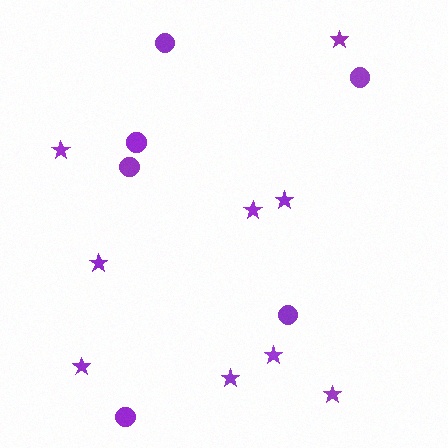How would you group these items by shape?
There are 2 groups: one group of stars (9) and one group of circles (6).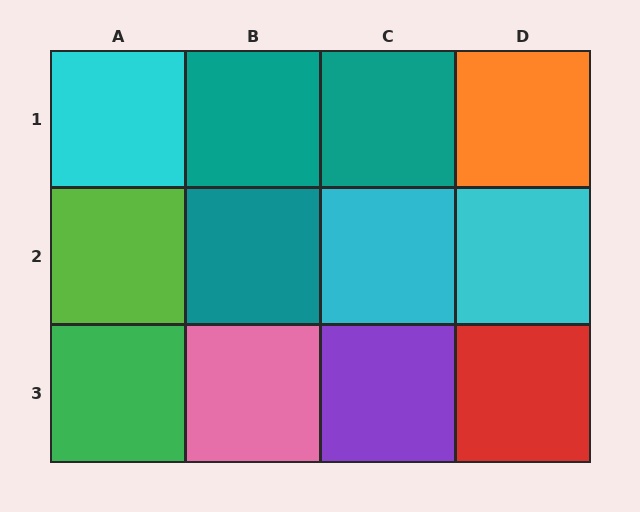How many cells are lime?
1 cell is lime.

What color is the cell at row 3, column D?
Red.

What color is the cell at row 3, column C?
Purple.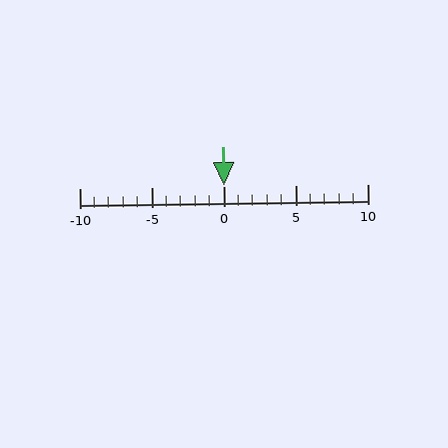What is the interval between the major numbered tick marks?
The major tick marks are spaced 5 units apart.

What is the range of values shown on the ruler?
The ruler shows values from -10 to 10.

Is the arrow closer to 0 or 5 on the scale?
The arrow is closer to 0.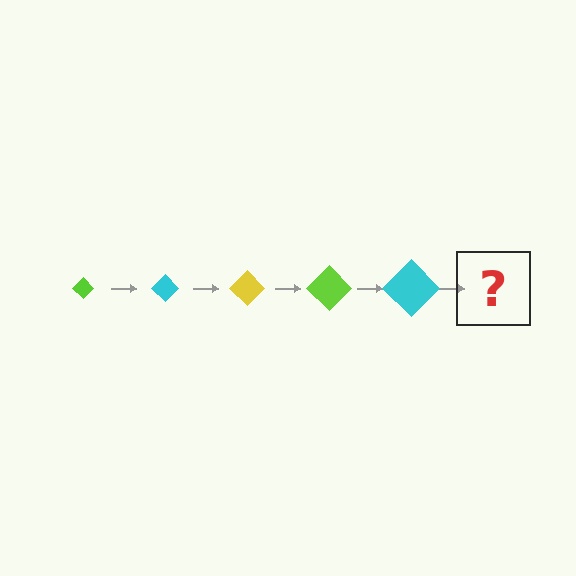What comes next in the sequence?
The next element should be a yellow diamond, larger than the previous one.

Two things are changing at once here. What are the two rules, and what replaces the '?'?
The two rules are that the diamond grows larger each step and the color cycles through lime, cyan, and yellow. The '?' should be a yellow diamond, larger than the previous one.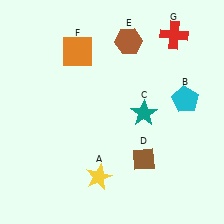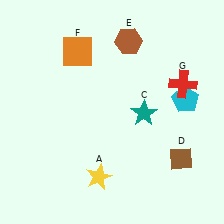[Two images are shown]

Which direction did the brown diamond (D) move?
The brown diamond (D) moved right.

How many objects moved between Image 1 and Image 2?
2 objects moved between the two images.